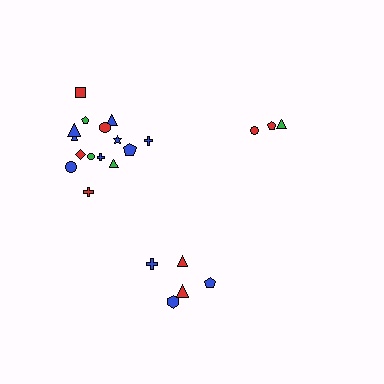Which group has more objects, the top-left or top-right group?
The top-left group.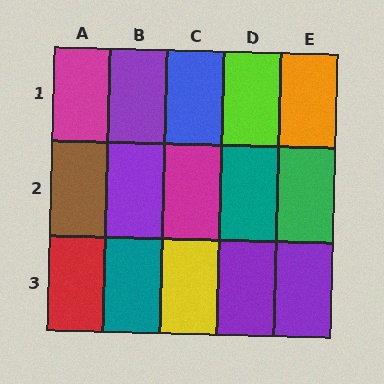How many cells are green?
1 cell is green.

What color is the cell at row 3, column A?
Red.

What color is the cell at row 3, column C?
Yellow.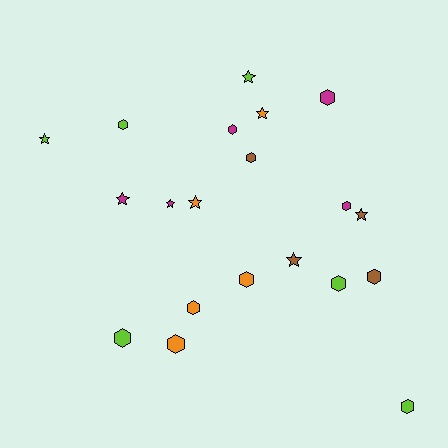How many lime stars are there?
There are 2 lime stars.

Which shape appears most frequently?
Hexagon, with 12 objects.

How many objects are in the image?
There are 20 objects.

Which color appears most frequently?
Lime, with 6 objects.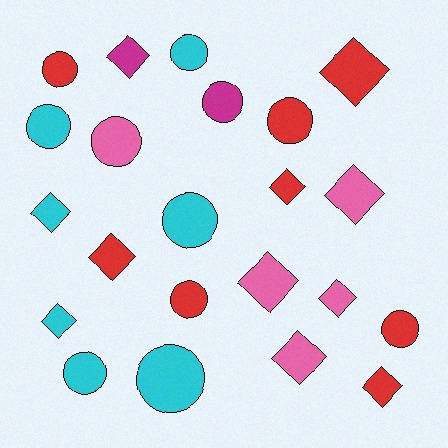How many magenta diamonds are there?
There is 1 magenta diamond.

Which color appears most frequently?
Red, with 8 objects.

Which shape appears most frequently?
Diamond, with 11 objects.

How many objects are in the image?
There are 22 objects.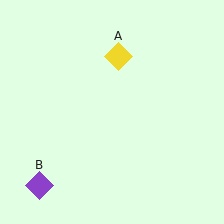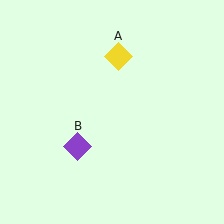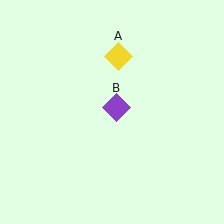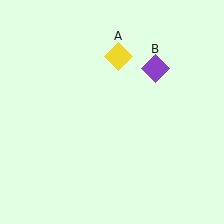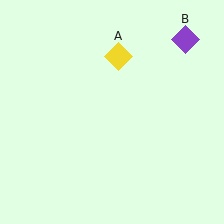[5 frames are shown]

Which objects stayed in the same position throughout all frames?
Yellow diamond (object A) remained stationary.